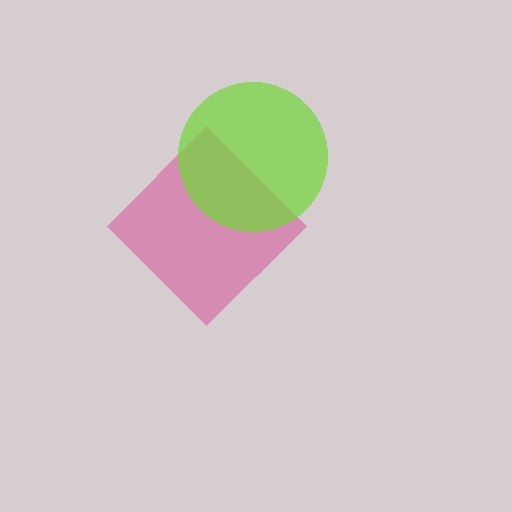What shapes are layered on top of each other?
The layered shapes are: a magenta diamond, a lime circle.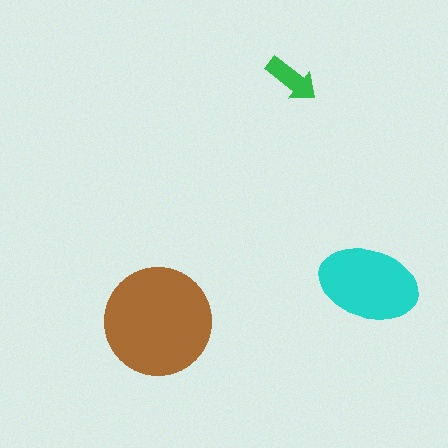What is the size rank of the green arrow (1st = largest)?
3rd.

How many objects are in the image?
There are 3 objects in the image.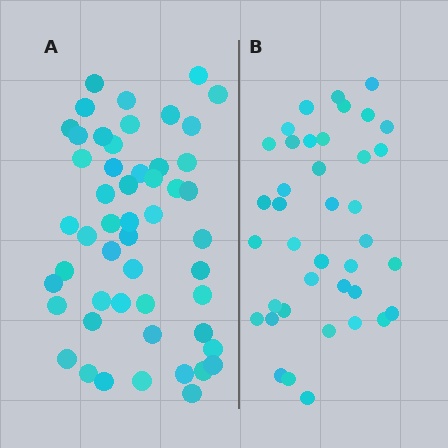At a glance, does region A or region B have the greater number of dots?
Region A (the left region) has more dots.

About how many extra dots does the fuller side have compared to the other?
Region A has roughly 12 or so more dots than region B.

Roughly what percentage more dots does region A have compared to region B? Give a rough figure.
About 30% more.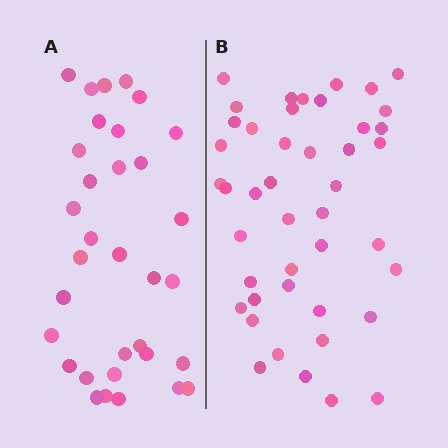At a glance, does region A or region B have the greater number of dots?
Region B (the right region) has more dots.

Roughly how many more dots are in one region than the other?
Region B has roughly 12 or so more dots than region A.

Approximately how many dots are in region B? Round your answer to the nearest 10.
About 40 dots. (The exact count is 44, which rounds to 40.)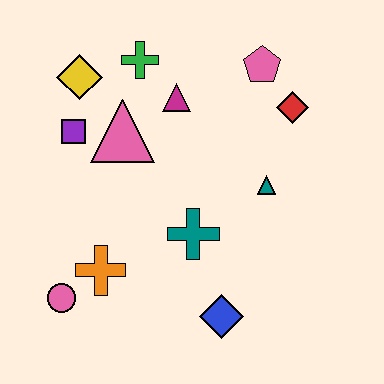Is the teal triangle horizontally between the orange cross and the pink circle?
No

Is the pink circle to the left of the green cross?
Yes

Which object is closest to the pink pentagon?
The red diamond is closest to the pink pentagon.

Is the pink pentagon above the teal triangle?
Yes